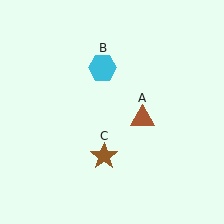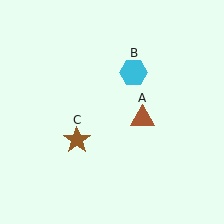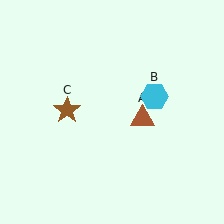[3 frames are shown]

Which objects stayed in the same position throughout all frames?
Brown triangle (object A) remained stationary.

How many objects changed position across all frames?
2 objects changed position: cyan hexagon (object B), brown star (object C).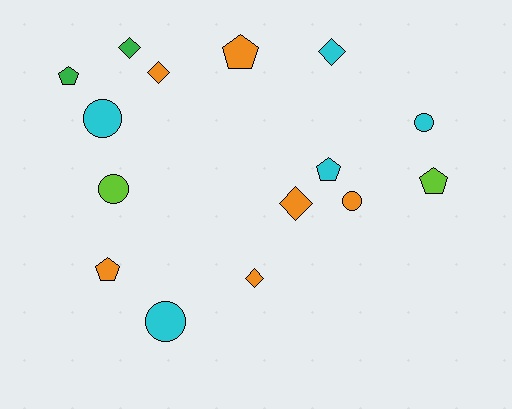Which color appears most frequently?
Orange, with 6 objects.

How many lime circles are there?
There is 1 lime circle.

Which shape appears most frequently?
Diamond, with 5 objects.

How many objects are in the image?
There are 15 objects.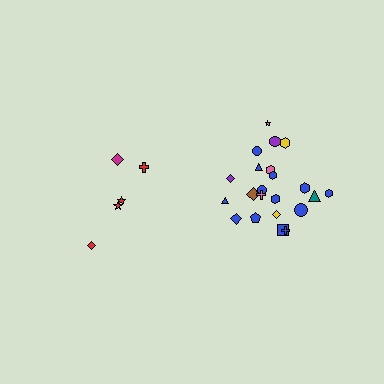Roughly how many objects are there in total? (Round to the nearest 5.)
Roughly 25 objects in total.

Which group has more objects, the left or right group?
The right group.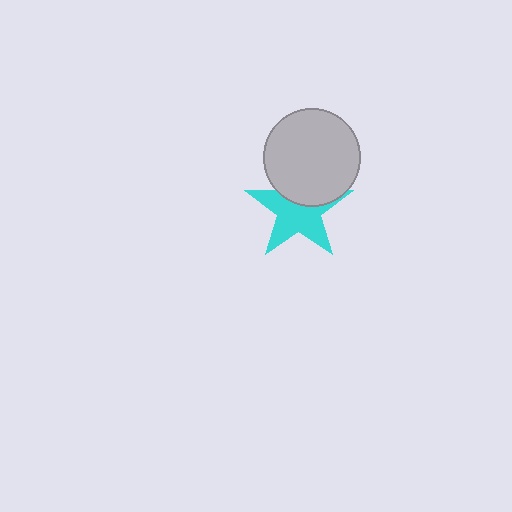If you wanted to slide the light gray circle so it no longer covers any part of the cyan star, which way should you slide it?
Slide it up — that is the most direct way to separate the two shapes.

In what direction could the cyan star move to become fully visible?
The cyan star could move down. That would shift it out from behind the light gray circle entirely.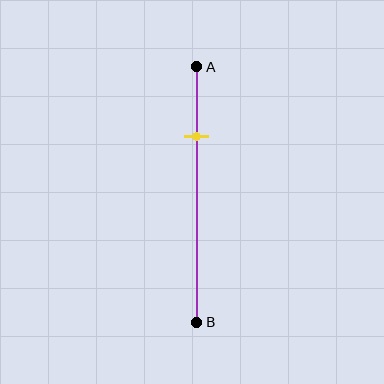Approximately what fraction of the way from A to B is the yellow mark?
The yellow mark is approximately 25% of the way from A to B.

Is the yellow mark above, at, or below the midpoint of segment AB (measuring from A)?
The yellow mark is above the midpoint of segment AB.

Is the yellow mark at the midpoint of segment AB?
No, the mark is at about 25% from A, not at the 50% midpoint.